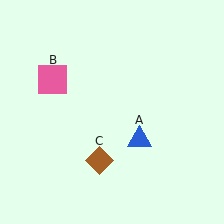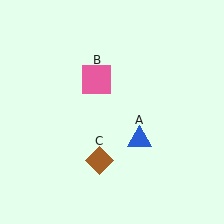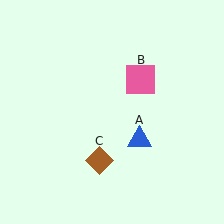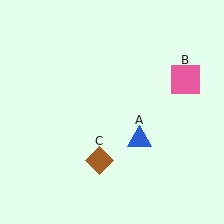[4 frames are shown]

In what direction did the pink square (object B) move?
The pink square (object B) moved right.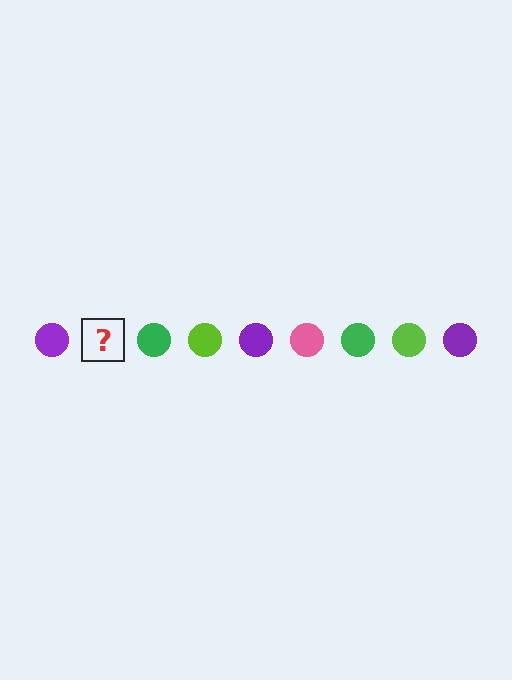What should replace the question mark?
The question mark should be replaced with a pink circle.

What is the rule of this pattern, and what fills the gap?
The rule is that the pattern cycles through purple, pink, green, lime circles. The gap should be filled with a pink circle.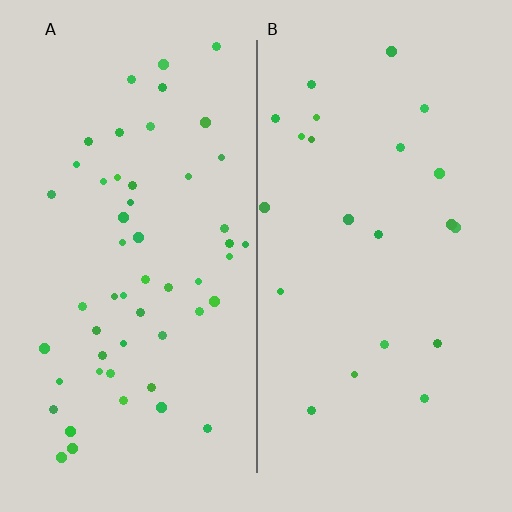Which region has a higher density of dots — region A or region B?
A (the left).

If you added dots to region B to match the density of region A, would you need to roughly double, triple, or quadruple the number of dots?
Approximately double.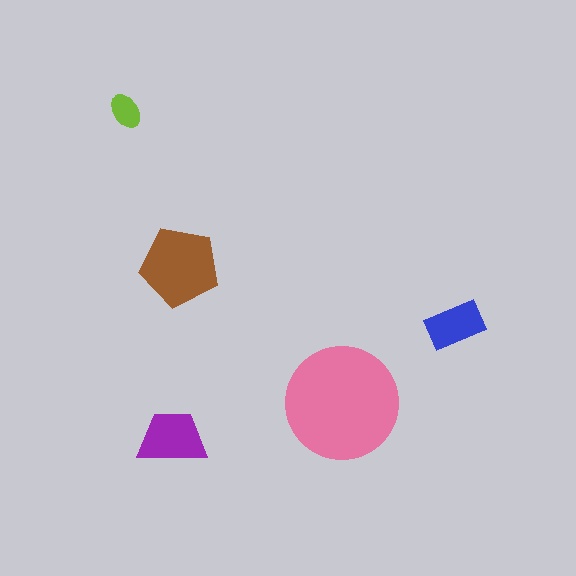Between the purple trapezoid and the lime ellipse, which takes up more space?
The purple trapezoid.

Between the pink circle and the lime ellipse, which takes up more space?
The pink circle.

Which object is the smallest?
The lime ellipse.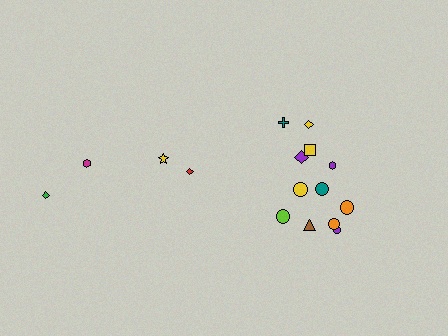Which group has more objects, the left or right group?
The right group.